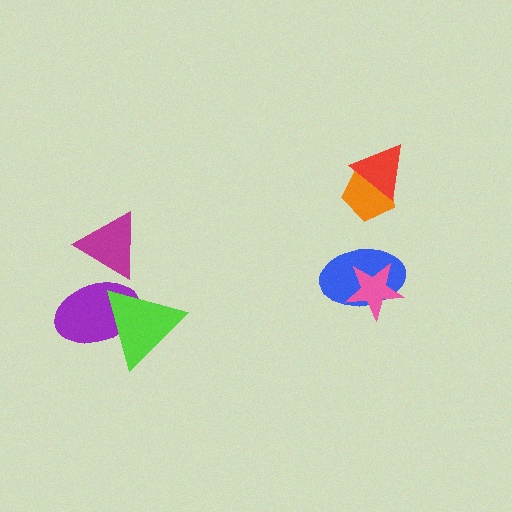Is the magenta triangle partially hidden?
Yes, it is partially covered by another shape.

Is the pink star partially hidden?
No, no other shape covers it.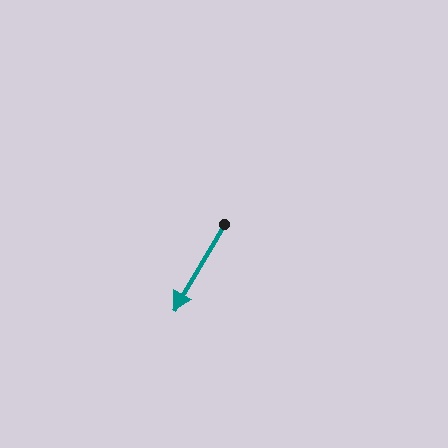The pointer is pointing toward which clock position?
Roughly 7 o'clock.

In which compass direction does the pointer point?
Southwest.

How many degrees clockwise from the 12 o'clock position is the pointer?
Approximately 210 degrees.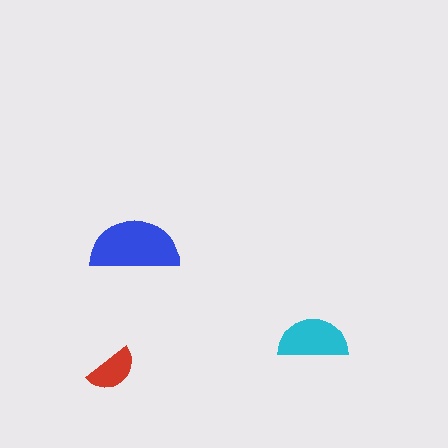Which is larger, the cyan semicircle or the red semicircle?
The cyan one.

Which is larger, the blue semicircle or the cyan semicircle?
The blue one.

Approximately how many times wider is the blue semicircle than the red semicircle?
About 1.5 times wider.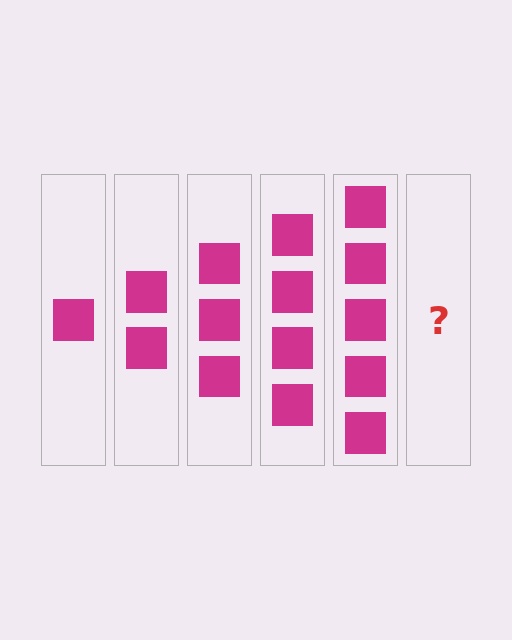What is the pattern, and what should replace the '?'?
The pattern is that each step adds one more square. The '?' should be 6 squares.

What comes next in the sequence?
The next element should be 6 squares.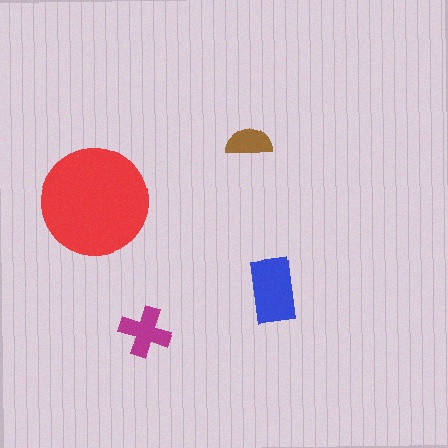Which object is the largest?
The red circle.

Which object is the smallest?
The brown semicircle.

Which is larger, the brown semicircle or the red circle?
The red circle.